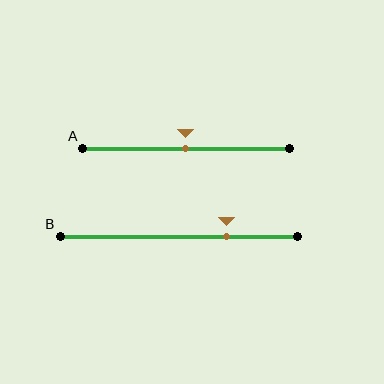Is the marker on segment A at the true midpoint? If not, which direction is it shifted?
Yes, the marker on segment A is at the true midpoint.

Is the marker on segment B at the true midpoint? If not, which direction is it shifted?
No, the marker on segment B is shifted to the right by about 20% of the segment length.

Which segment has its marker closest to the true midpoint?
Segment A has its marker closest to the true midpoint.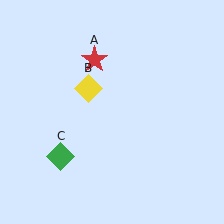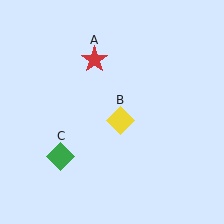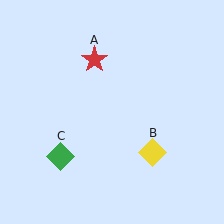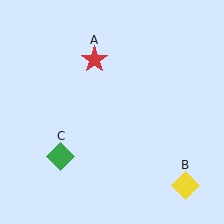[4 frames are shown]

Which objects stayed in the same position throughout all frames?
Red star (object A) and green diamond (object C) remained stationary.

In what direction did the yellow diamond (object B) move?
The yellow diamond (object B) moved down and to the right.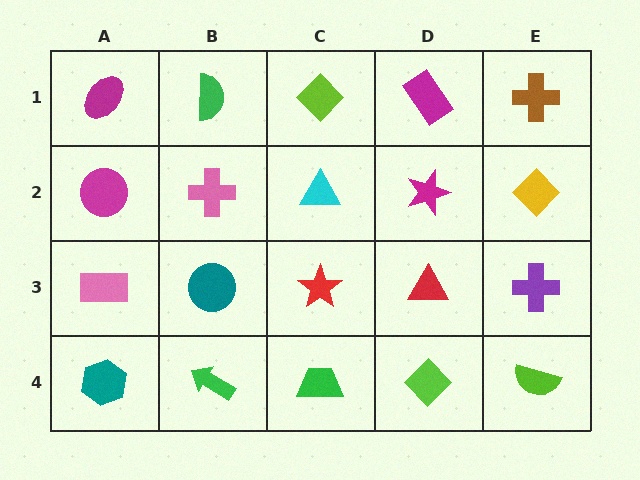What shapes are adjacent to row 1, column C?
A cyan triangle (row 2, column C), a green semicircle (row 1, column B), a magenta rectangle (row 1, column D).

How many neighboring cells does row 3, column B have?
4.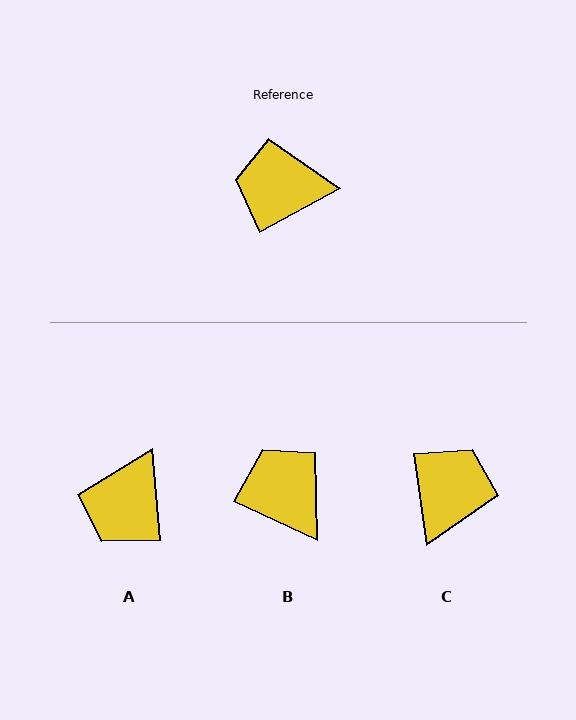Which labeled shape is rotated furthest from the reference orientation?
C, about 111 degrees away.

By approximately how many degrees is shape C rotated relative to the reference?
Approximately 111 degrees clockwise.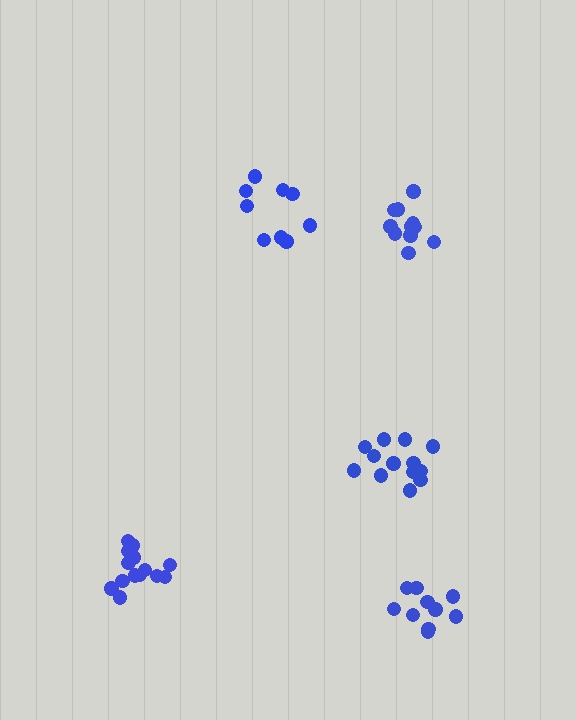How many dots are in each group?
Group 1: 10 dots, Group 2: 14 dots, Group 3: 13 dots, Group 4: 11 dots, Group 5: 9 dots (57 total).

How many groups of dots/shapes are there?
There are 5 groups.